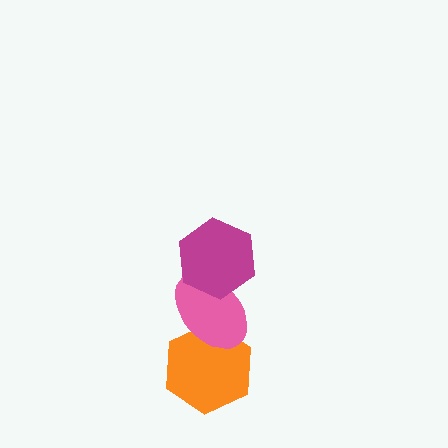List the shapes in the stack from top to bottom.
From top to bottom: the magenta hexagon, the pink ellipse, the orange hexagon.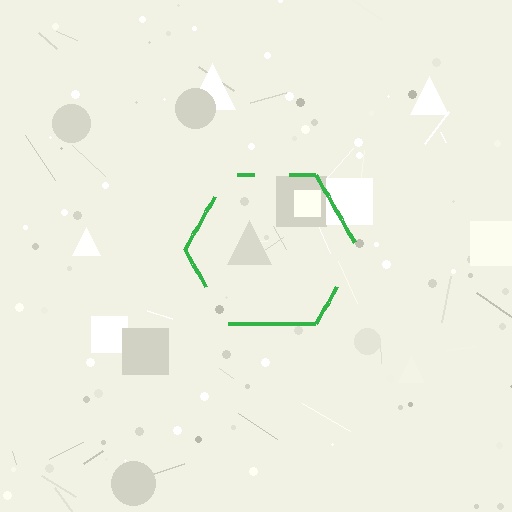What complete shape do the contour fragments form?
The contour fragments form a hexagon.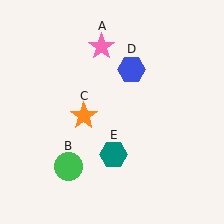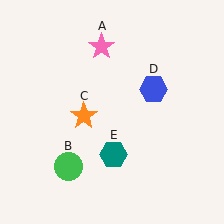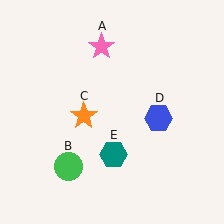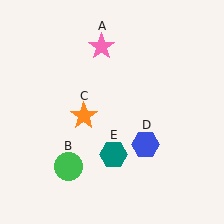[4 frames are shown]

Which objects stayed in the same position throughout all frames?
Pink star (object A) and green circle (object B) and orange star (object C) and teal hexagon (object E) remained stationary.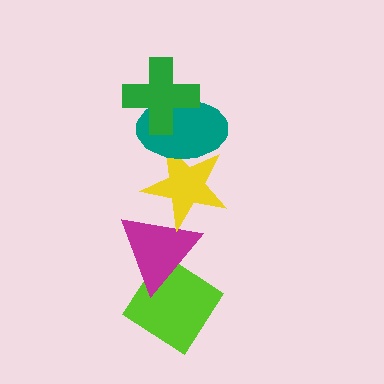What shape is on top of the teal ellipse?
The green cross is on top of the teal ellipse.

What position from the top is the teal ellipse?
The teal ellipse is 2nd from the top.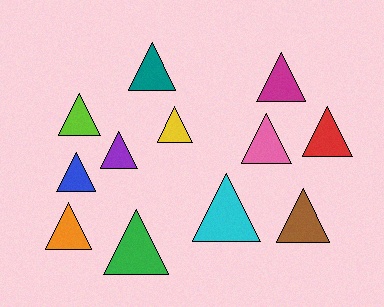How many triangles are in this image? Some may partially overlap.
There are 12 triangles.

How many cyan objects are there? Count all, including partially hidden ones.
There is 1 cyan object.